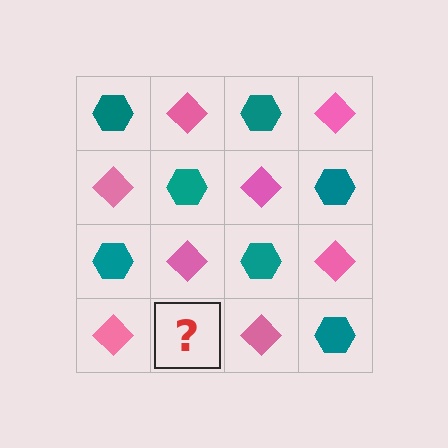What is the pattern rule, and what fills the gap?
The rule is that it alternates teal hexagon and pink diamond in a checkerboard pattern. The gap should be filled with a teal hexagon.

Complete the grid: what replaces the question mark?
The question mark should be replaced with a teal hexagon.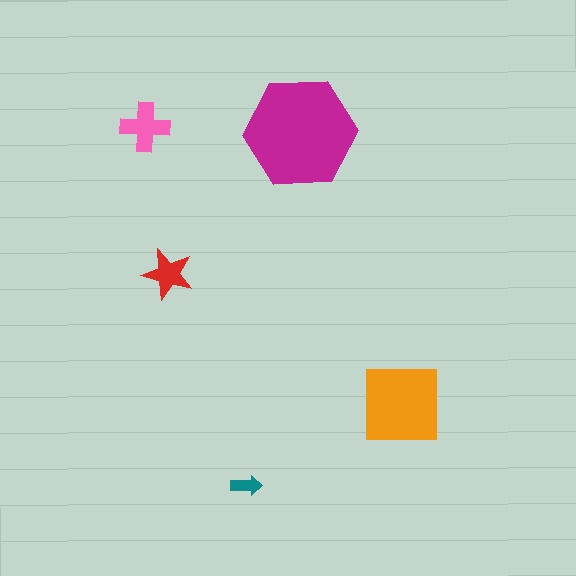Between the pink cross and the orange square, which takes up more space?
The orange square.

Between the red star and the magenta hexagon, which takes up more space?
The magenta hexagon.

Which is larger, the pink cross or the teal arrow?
The pink cross.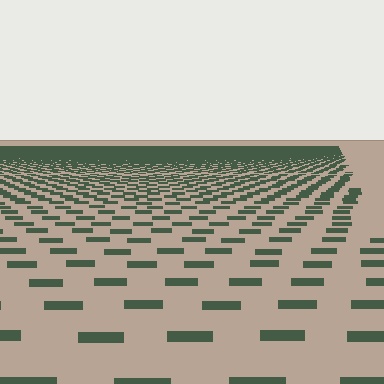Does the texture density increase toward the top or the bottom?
Density increases toward the top.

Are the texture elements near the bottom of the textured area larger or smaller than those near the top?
Larger. Near the bottom, elements are closer to the viewer and appear at a bigger on-screen size.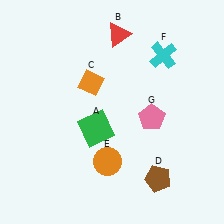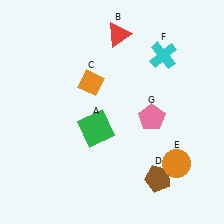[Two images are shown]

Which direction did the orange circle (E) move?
The orange circle (E) moved right.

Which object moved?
The orange circle (E) moved right.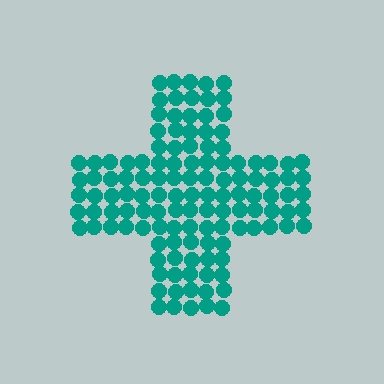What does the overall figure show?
The overall figure shows a cross.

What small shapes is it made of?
It is made of small circles.